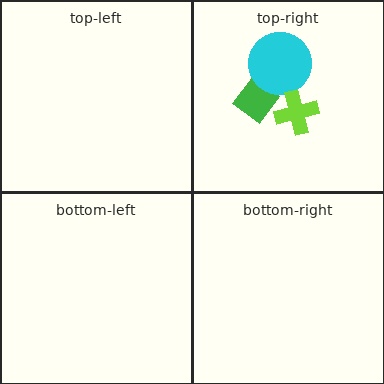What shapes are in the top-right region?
The green diamond, the cyan circle, the lime cross.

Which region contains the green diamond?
The top-right region.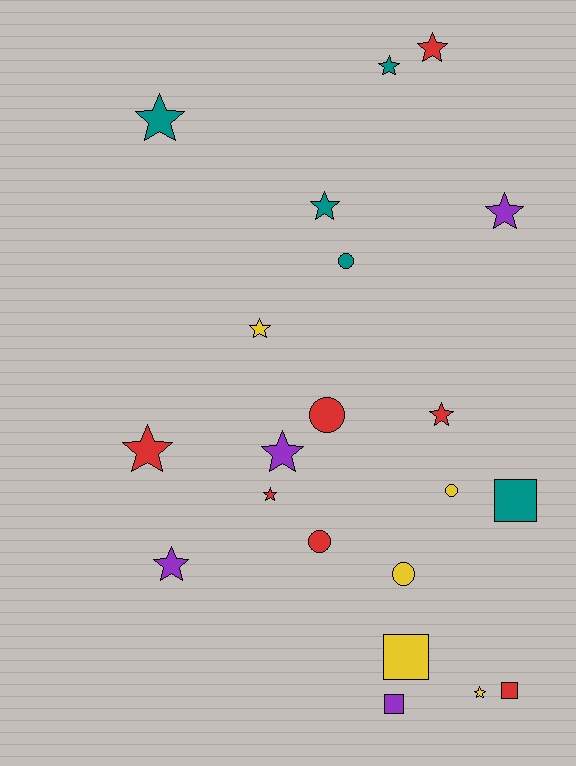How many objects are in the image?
There are 21 objects.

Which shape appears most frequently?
Star, with 12 objects.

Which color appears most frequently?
Red, with 7 objects.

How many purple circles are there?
There are no purple circles.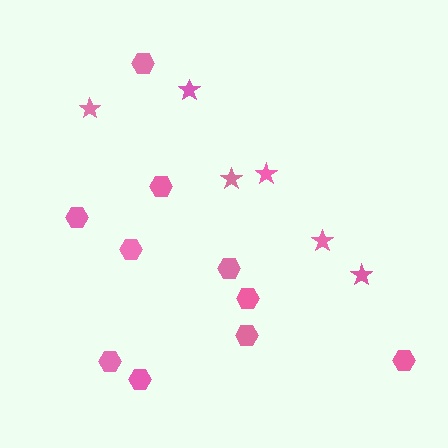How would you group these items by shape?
There are 2 groups: one group of stars (6) and one group of hexagons (10).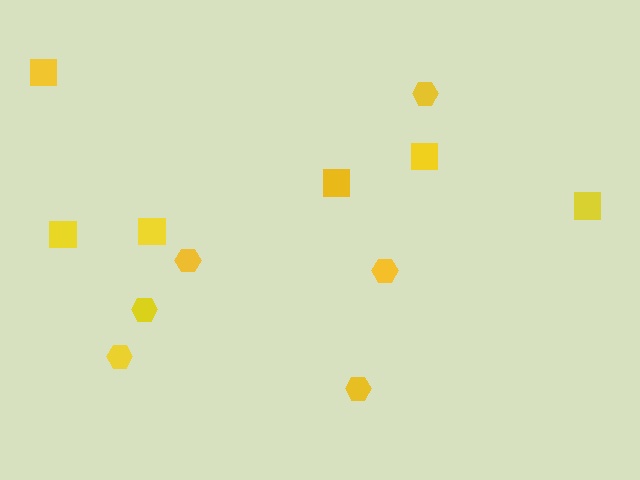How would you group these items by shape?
There are 2 groups: one group of hexagons (6) and one group of squares (6).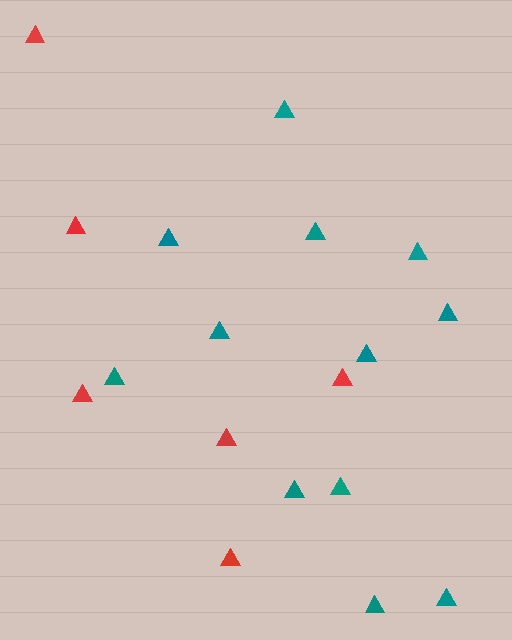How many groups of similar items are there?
There are 2 groups: one group of teal triangles (12) and one group of red triangles (6).